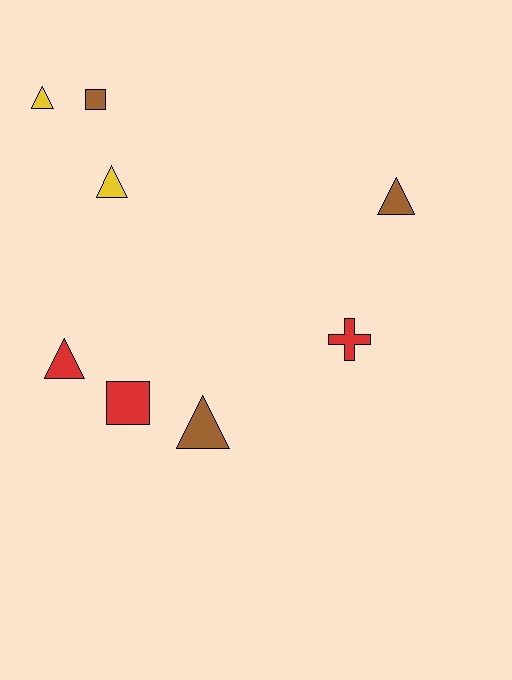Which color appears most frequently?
Brown, with 3 objects.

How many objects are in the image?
There are 8 objects.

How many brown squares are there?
There is 1 brown square.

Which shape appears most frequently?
Triangle, with 5 objects.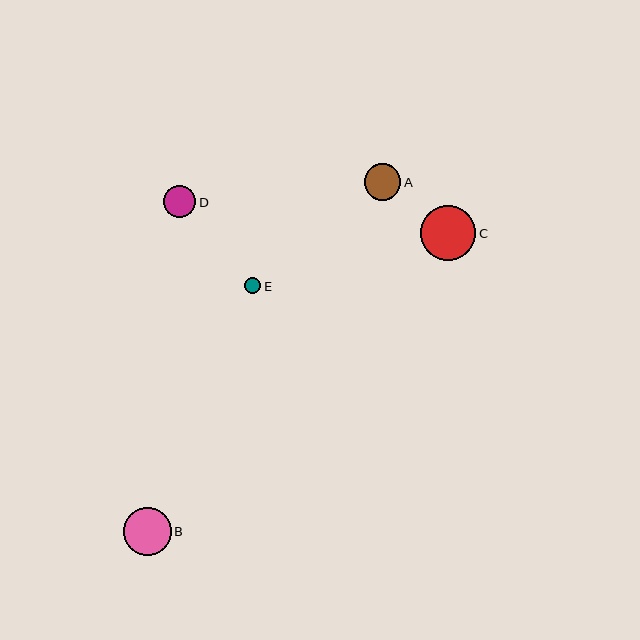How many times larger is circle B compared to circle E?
Circle B is approximately 2.9 times the size of circle E.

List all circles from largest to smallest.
From largest to smallest: C, B, A, D, E.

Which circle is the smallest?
Circle E is the smallest with a size of approximately 17 pixels.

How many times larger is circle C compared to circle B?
Circle C is approximately 1.2 times the size of circle B.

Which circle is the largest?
Circle C is the largest with a size of approximately 55 pixels.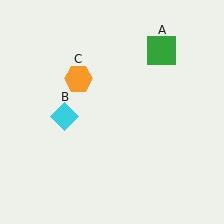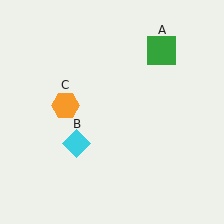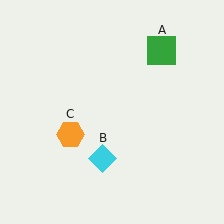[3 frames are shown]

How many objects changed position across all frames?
2 objects changed position: cyan diamond (object B), orange hexagon (object C).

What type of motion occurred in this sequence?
The cyan diamond (object B), orange hexagon (object C) rotated counterclockwise around the center of the scene.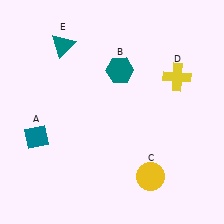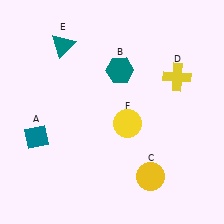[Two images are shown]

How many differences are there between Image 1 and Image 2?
There is 1 difference between the two images.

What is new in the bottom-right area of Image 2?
A yellow circle (F) was added in the bottom-right area of Image 2.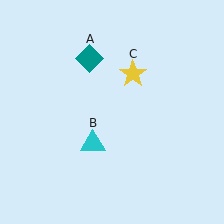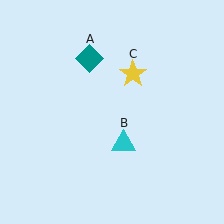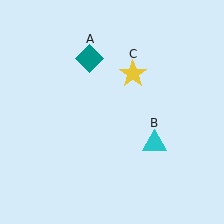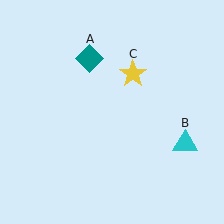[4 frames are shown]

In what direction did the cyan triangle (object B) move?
The cyan triangle (object B) moved right.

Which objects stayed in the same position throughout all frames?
Teal diamond (object A) and yellow star (object C) remained stationary.